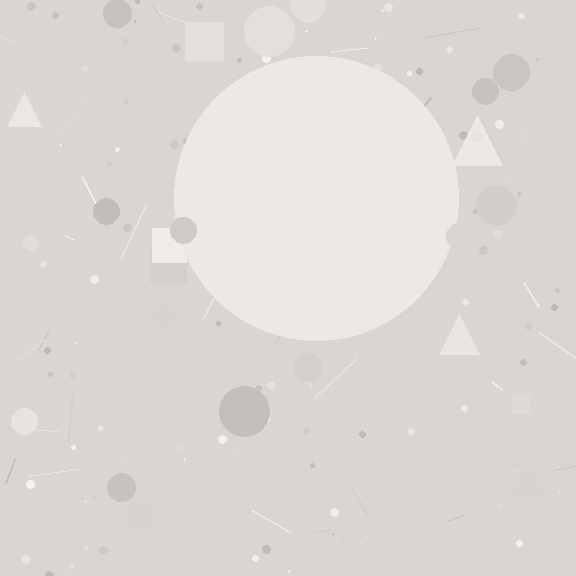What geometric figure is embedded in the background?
A circle is embedded in the background.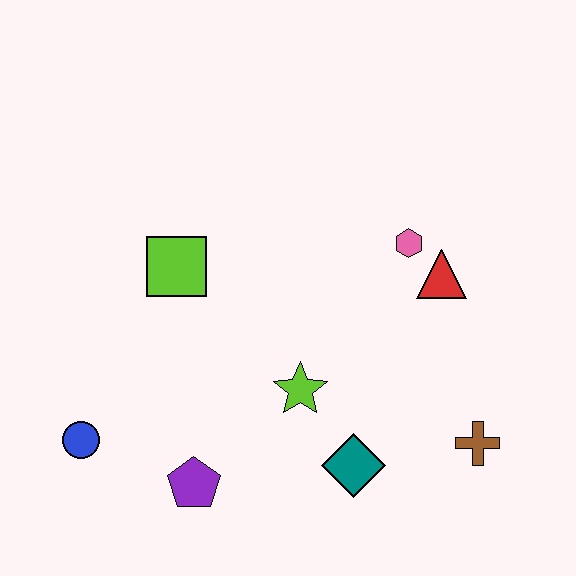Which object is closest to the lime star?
The teal diamond is closest to the lime star.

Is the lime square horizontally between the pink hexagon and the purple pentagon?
No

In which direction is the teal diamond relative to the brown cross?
The teal diamond is to the left of the brown cross.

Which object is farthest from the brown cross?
The blue circle is farthest from the brown cross.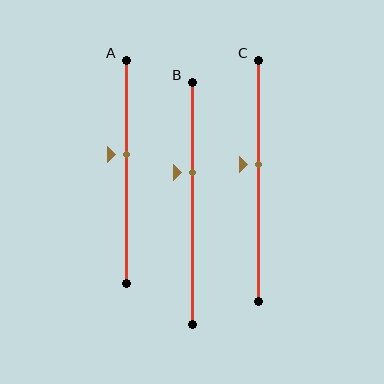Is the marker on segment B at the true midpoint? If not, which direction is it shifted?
No, the marker on segment B is shifted upward by about 13% of the segment length.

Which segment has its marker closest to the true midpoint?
Segment C has its marker closest to the true midpoint.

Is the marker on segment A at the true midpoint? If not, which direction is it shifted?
No, the marker on segment A is shifted upward by about 8% of the segment length.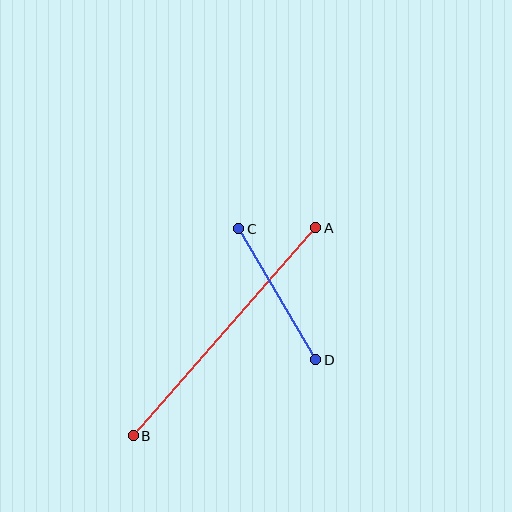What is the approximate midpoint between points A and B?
The midpoint is at approximately (225, 332) pixels.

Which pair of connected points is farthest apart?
Points A and B are farthest apart.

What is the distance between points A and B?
The distance is approximately 276 pixels.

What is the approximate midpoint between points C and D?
The midpoint is at approximately (277, 294) pixels.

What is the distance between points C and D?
The distance is approximately 152 pixels.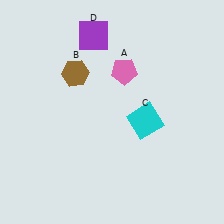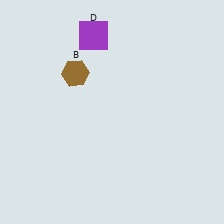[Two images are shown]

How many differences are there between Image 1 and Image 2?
There are 2 differences between the two images.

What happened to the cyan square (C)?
The cyan square (C) was removed in Image 2. It was in the bottom-right area of Image 1.